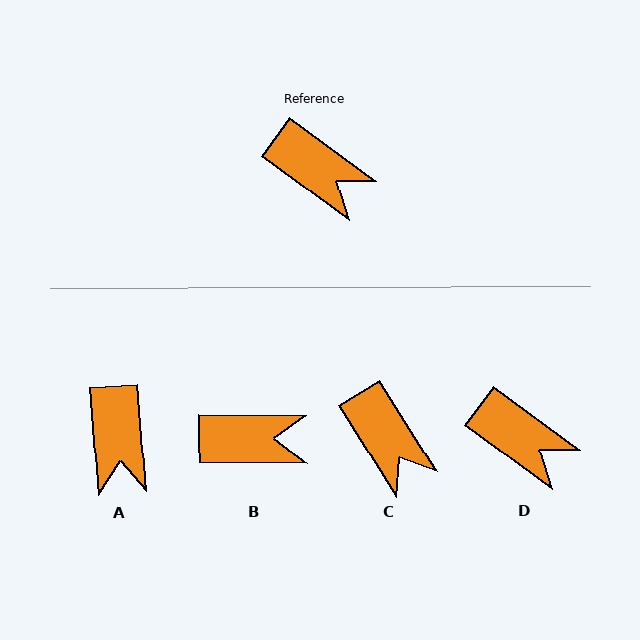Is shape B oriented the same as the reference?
No, it is off by about 36 degrees.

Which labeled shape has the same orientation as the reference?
D.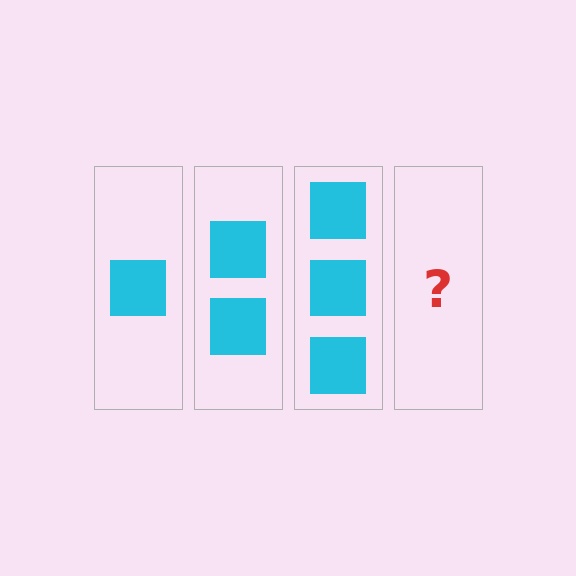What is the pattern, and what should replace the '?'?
The pattern is that each step adds one more square. The '?' should be 4 squares.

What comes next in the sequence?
The next element should be 4 squares.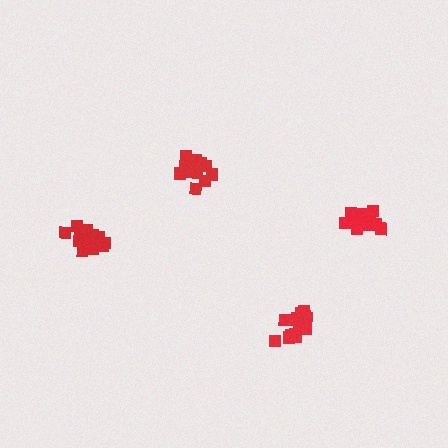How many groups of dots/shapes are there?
There are 4 groups.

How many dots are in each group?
Group 1: 15 dots, Group 2: 19 dots, Group 3: 18 dots, Group 4: 17 dots (69 total).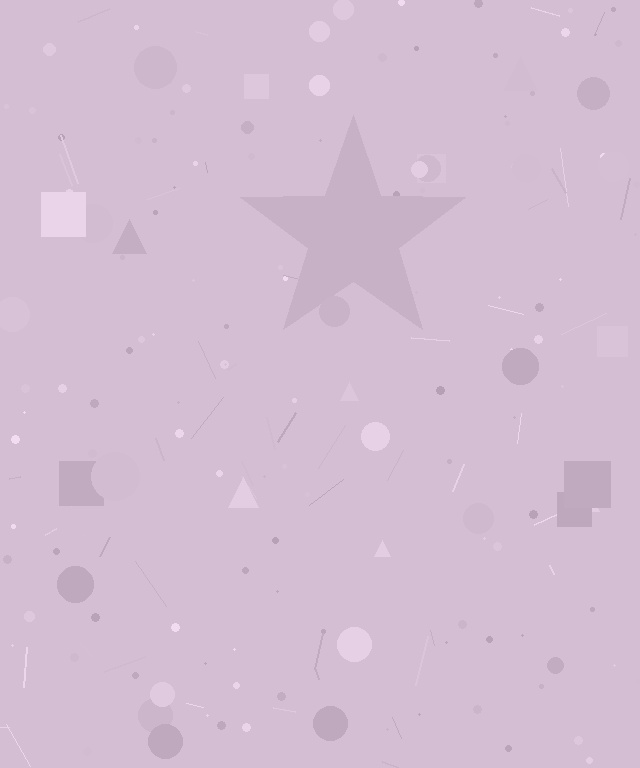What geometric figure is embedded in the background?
A star is embedded in the background.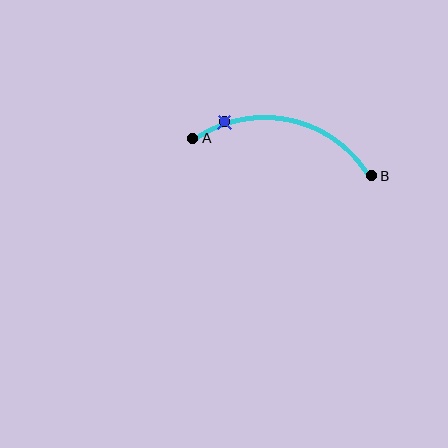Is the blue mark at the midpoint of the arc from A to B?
No. The blue mark lies on the arc but is closer to endpoint A. The arc midpoint would be at the point on the curve equidistant along the arc from both A and B.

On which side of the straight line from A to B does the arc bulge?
The arc bulges above the straight line connecting A and B.